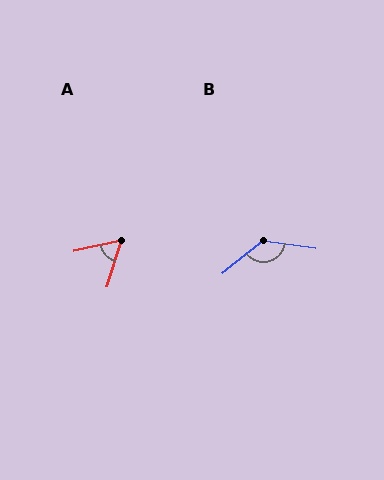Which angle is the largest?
B, at approximately 133 degrees.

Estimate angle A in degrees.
Approximately 60 degrees.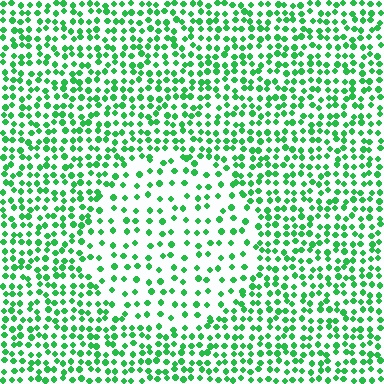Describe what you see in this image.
The image contains small green elements arranged at two different densities. A circle-shaped region is visible where the elements are less densely packed than the surrounding area.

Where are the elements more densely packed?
The elements are more densely packed outside the circle boundary.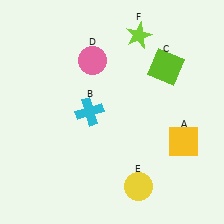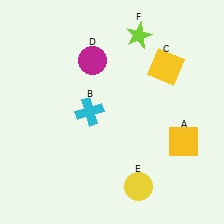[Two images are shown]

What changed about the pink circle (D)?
In Image 1, D is pink. In Image 2, it changed to magenta.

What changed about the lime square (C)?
In Image 1, C is lime. In Image 2, it changed to yellow.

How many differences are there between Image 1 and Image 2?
There are 2 differences between the two images.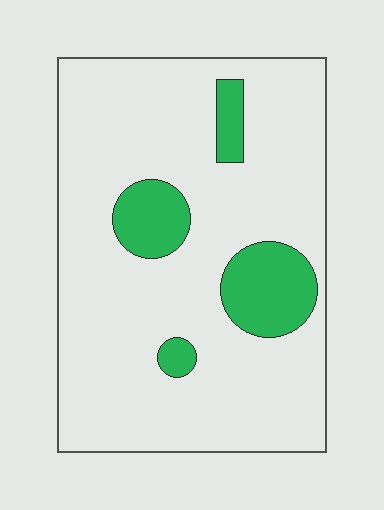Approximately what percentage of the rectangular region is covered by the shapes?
Approximately 15%.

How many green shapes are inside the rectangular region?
4.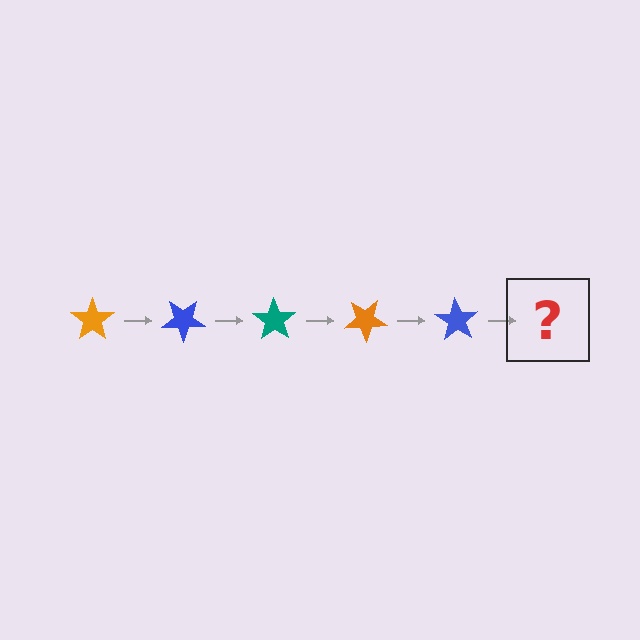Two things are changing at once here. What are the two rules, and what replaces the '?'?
The two rules are that it rotates 35 degrees each step and the color cycles through orange, blue, and teal. The '?' should be a teal star, rotated 175 degrees from the start.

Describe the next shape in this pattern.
It should be a teal star, rotated 175 degrees from the start.